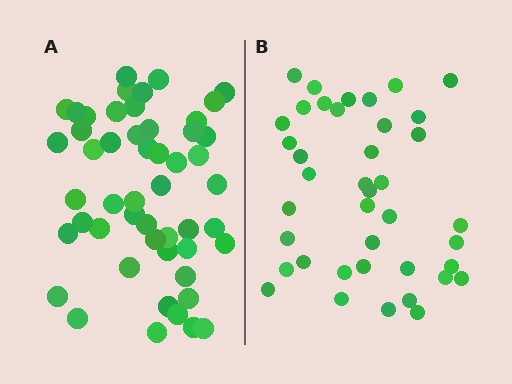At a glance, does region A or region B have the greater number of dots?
Region A (the left region) has more dots.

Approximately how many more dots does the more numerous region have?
Region A has roughly 12 or so more dots than region B.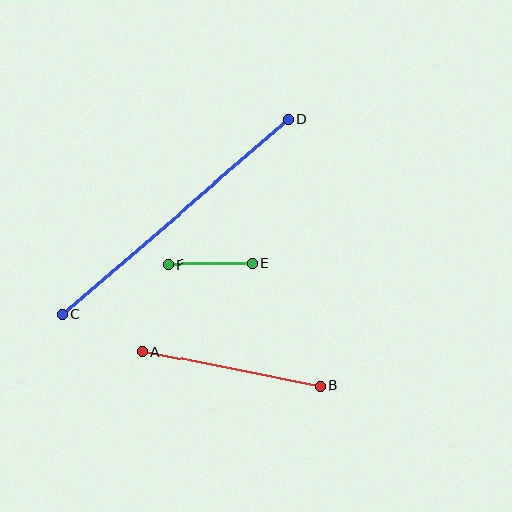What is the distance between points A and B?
The distance is approximately 181 pixels.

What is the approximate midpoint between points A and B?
The midpoint is at approximately (231, 369) pixels.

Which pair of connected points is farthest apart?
Points C and D are farthest apart.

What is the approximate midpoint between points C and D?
The midpoint is at approximately (175, 217) pixels.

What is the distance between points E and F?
The distance is approximately 84 pixels.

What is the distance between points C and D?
The distance is approximately 298 pixels.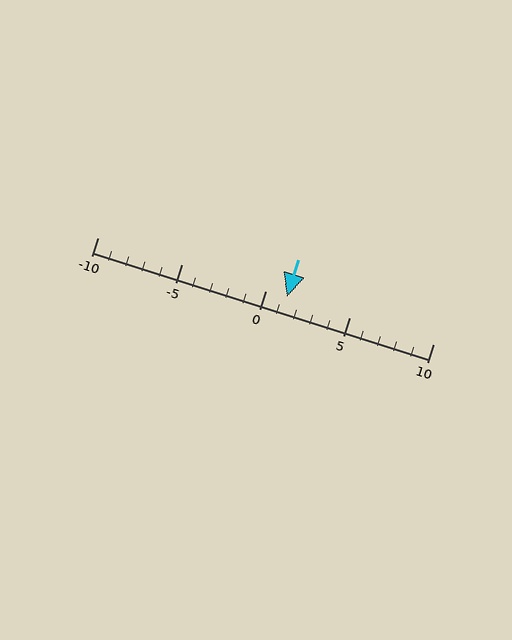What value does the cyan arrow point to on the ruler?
The cyan arrow points to approximately 1.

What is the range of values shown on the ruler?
The ruler shows values from -10 to 10.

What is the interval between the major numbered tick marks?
The major tick marks are spaced 5 units apart.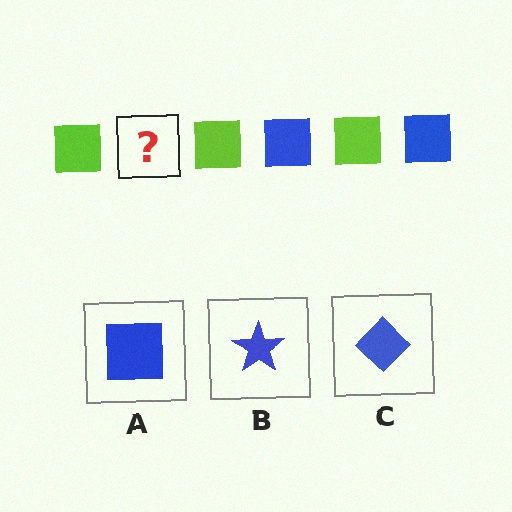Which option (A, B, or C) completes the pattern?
A.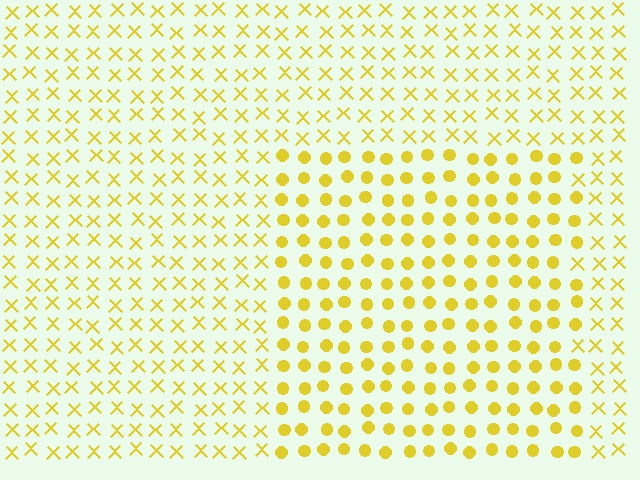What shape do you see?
I see a rectangle.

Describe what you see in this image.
The image is filled with small yellow elements arranged in a uniform grid. A rectangle-shaped region contains circles, while the surrounding area contains X marks. The boundary is defined purely by the change in element shape.